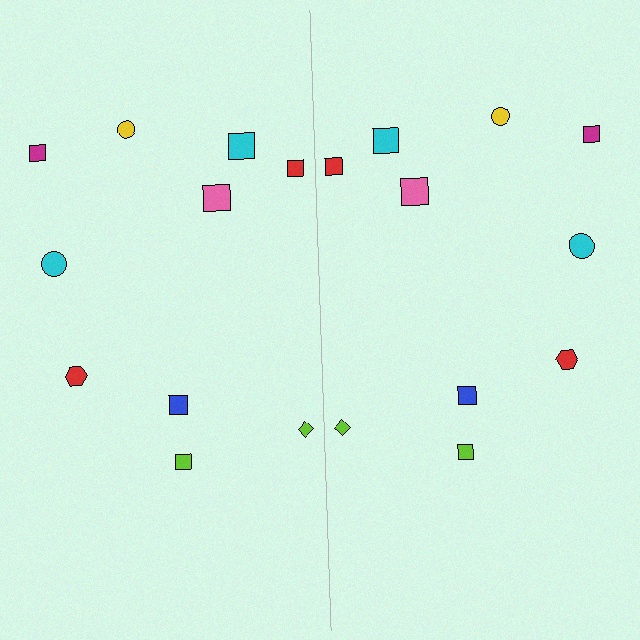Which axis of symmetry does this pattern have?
The pattern has a vertical axis of symmetry running through the center of the image.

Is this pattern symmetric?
Yes, this pattern has bilateral (reflection) symmetry.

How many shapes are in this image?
There are 20 shapes in this image.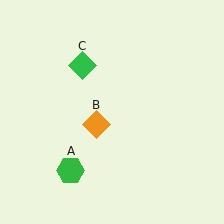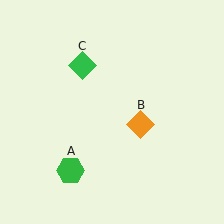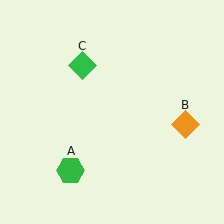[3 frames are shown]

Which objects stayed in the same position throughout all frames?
Green hexagon (object A) and green diamond (object C) remained stationary.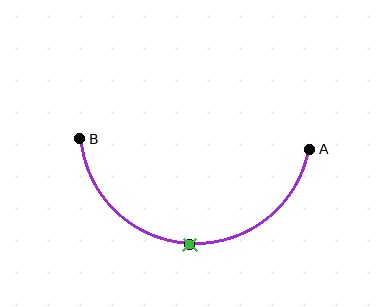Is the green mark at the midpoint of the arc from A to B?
Yes. The green mark lies on the arc at equal arc-length from both A and B — it is the arc midpoint.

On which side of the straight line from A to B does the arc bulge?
The arc bulges below the straight line connecting A and B.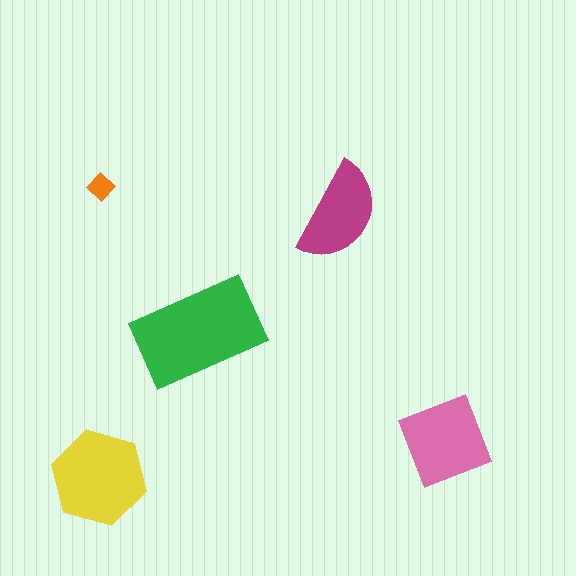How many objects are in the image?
There are 5 objects in the image.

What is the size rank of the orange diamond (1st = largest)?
5th.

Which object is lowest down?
The yellow hexagon is bottommost.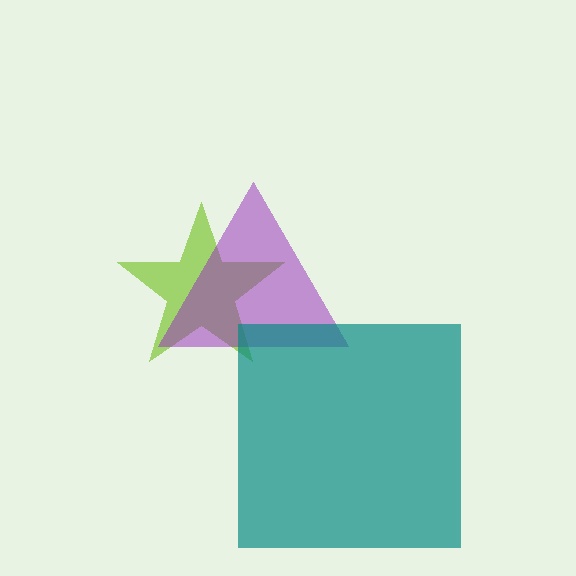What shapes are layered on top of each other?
The layered shapes are: a lime star, a purple triangle, a teal square.